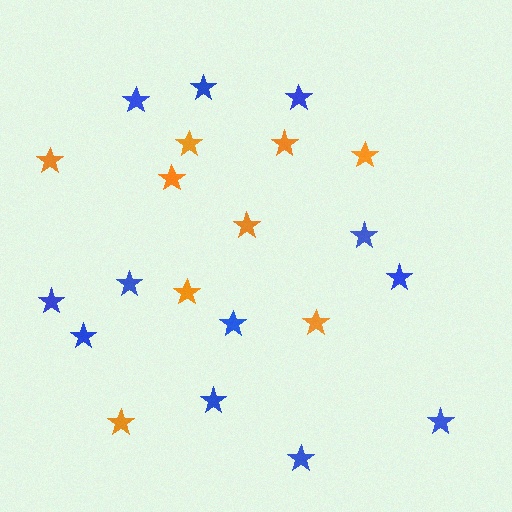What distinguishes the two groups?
There are 2 groups: one group of blue stars (12) and one group of orange stars (9).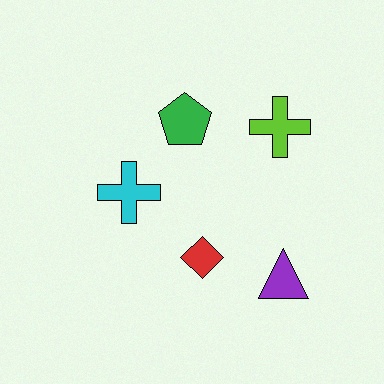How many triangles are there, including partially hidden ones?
There is 1 triangle.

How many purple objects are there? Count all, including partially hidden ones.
There is 1 purple object.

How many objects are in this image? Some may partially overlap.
There are 5 objects.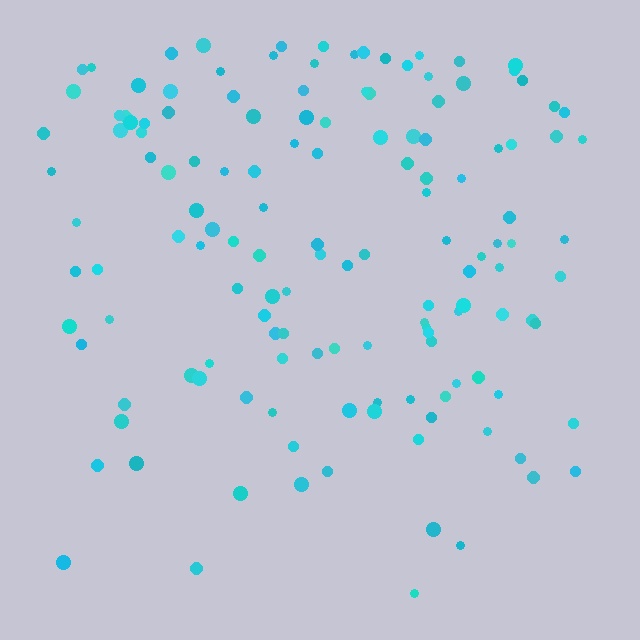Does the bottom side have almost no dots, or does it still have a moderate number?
Still a moderate number, just noticeably fewer than the top.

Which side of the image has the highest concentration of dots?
The top.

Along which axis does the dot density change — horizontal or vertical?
Vertical.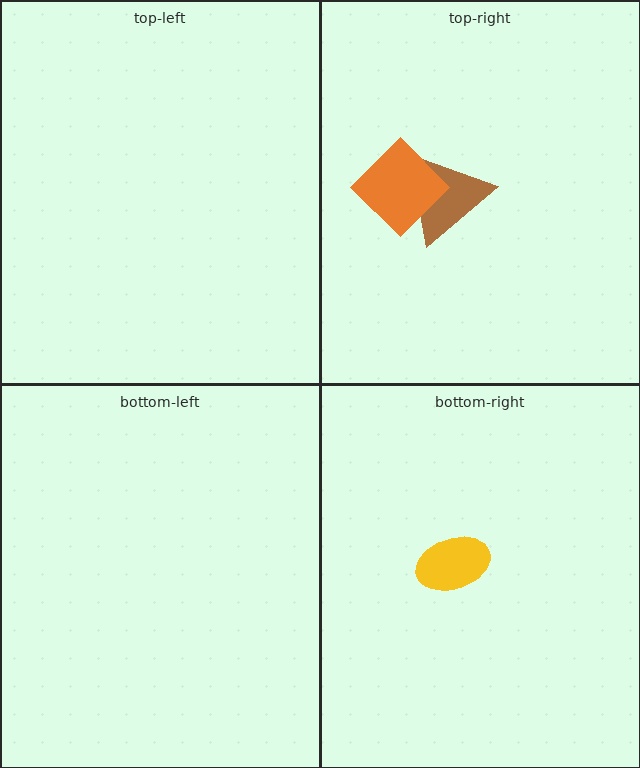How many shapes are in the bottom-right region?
1.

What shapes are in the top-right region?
The brown triangle, the orange diamond.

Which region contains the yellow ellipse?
The bottom-right region.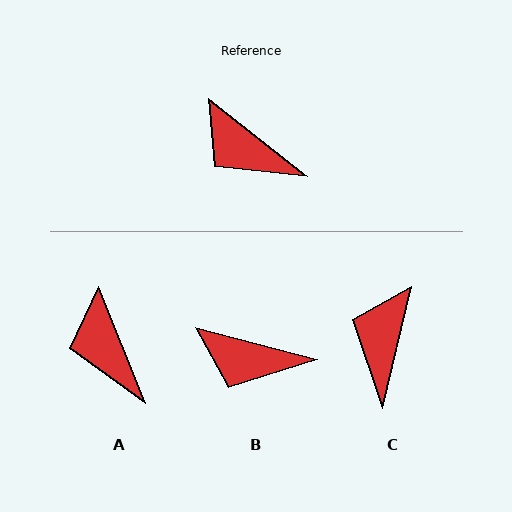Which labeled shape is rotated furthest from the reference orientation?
C, about 65 degrees away.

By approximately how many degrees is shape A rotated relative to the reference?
Approximately 30 degrees clockwise.